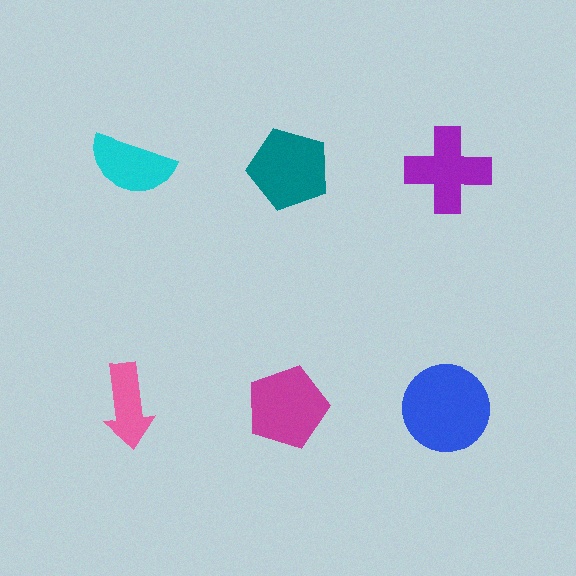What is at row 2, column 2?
A magenta pentagon.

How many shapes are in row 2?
3 shapes.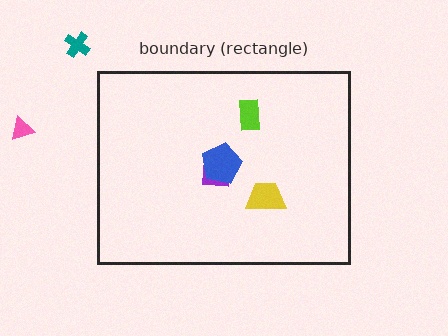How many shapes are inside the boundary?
5 inside, 2 outside.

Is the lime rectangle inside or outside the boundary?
Inside.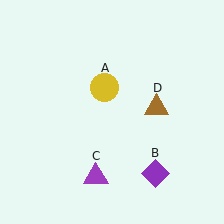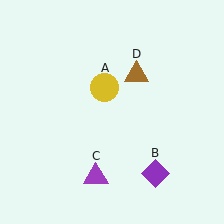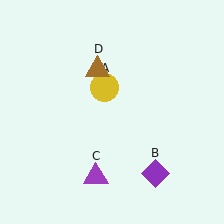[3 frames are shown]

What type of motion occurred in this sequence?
The brown triangle (object D) rotated counterclockwise around the center of the scene.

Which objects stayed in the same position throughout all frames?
Yellow circle (object A) and purple diamond (object B) and purple triangle (object C) remained stationary.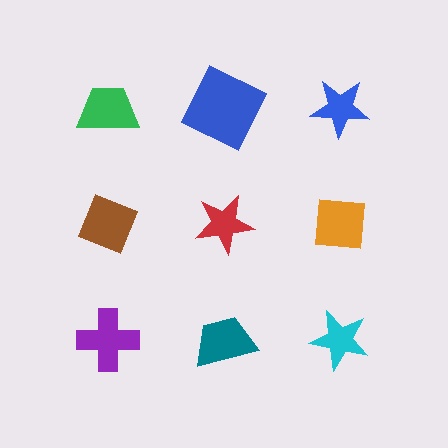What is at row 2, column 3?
An orange square.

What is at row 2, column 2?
A red star.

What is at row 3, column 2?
A teal trapezoid.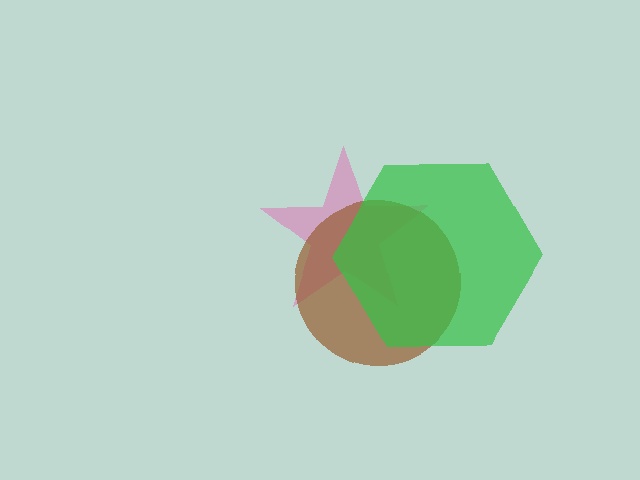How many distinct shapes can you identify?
There are 3 distinct shapes: a pink star, a brown circle, a green hexagon.